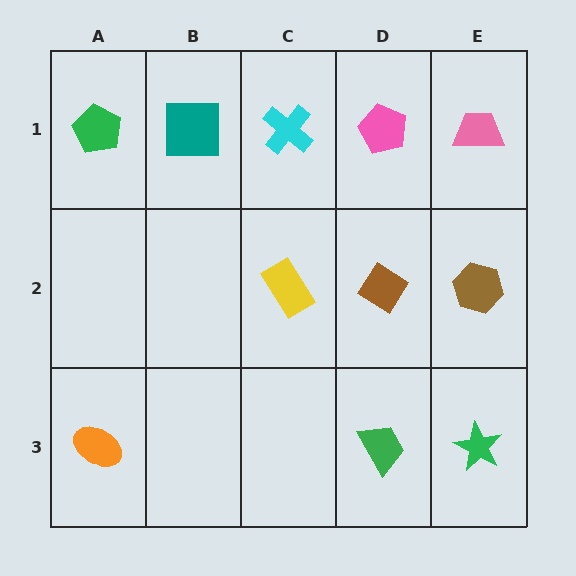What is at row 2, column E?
A brown hexagon.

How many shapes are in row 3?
3 shapes.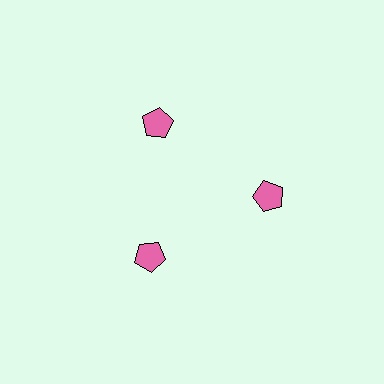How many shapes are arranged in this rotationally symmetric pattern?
There are 3 shapes, arranged in 3 groups of 1.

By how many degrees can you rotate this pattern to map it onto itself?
The pattern maps onto itself every 120 degrees of rotation.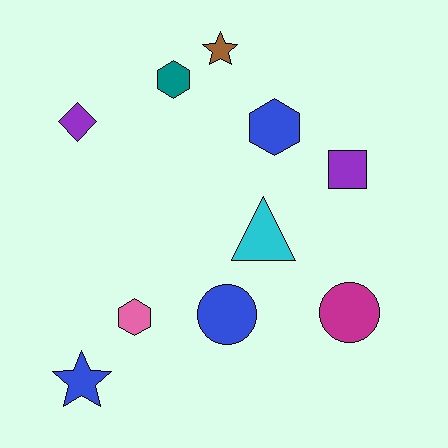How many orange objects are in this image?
There are no orange objects.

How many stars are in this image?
There are 2 stars.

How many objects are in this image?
There are 10 objects.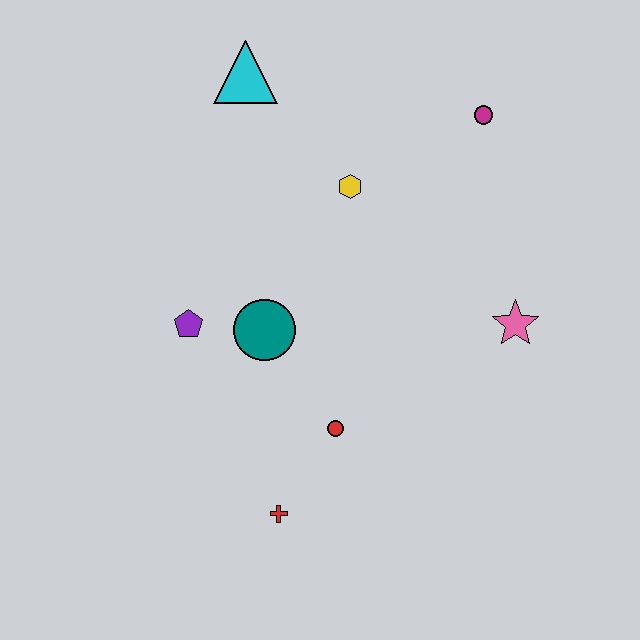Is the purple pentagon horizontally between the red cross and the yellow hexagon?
No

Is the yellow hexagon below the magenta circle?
Yes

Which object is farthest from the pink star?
The cyan triangle is farthest from the pink star.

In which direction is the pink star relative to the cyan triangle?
The pink star is to the right of the cyan triangle.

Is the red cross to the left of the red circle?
Yes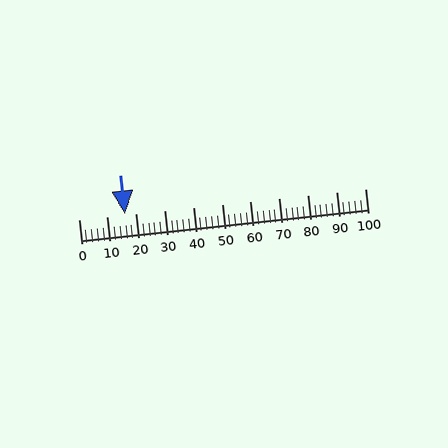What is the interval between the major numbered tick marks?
The major tick marks are spaced 10 units apart.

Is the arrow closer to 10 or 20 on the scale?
The arrow is closer to 20.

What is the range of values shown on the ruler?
The ruler shows values from 0 to 100.